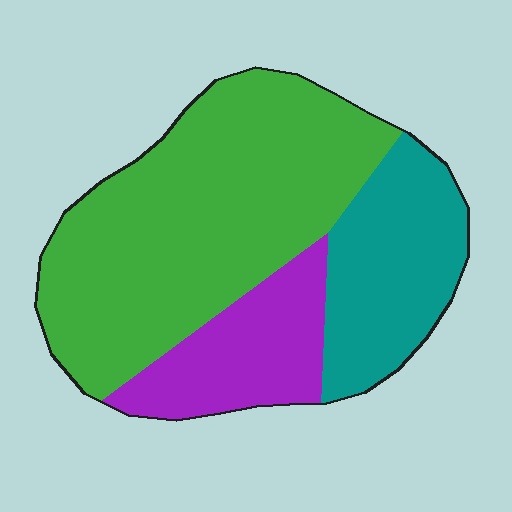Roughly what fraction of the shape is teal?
Teal covers around 25% of the shape.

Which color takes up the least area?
Purple, at roughly 20%.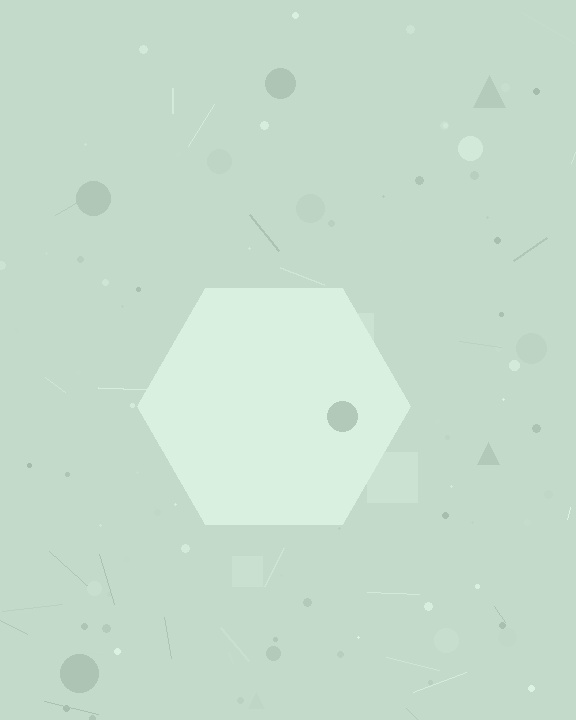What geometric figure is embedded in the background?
A hexagon is embedded in the background.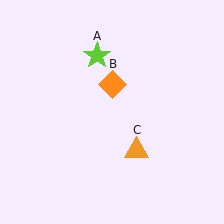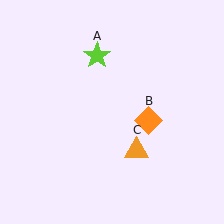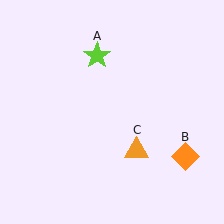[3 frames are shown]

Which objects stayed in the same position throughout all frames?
Lime star (object A) and orange triangle (object C) remained stationary.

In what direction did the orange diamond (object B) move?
The orange diamond (object B) moved down and to the right.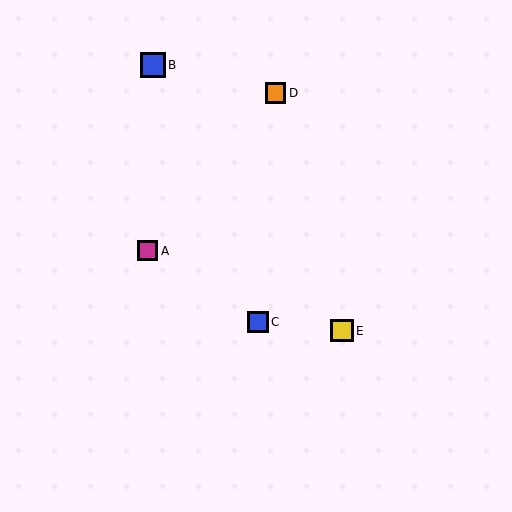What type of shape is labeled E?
Shape E is a yellow square.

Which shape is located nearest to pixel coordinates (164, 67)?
The blue square (labeled B) at (153, 65) is nearest to that location.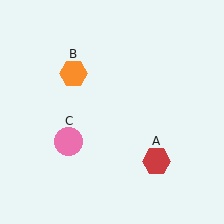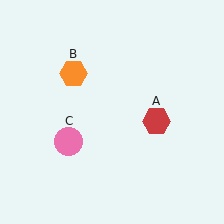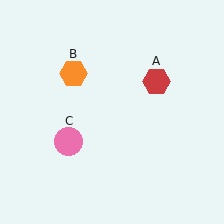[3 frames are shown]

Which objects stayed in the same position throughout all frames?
Orange hexagon (object B) and pink circle (object C) remained stationary.